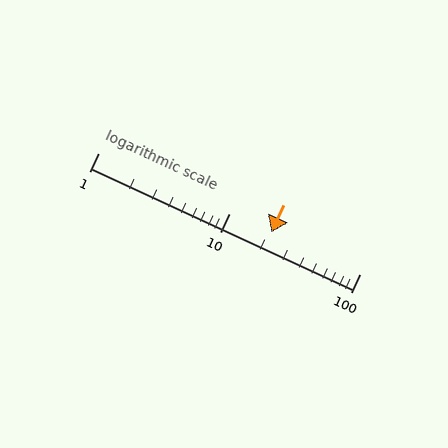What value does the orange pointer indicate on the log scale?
The pointer indicates approximately 21.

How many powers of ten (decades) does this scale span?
The scale spans 2 decades, from 1 to 100.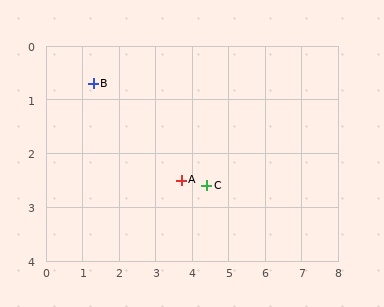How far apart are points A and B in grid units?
Points A and B are about 3.0 grid units apart.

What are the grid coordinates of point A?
Point A is at approximately (3.7, 2.5).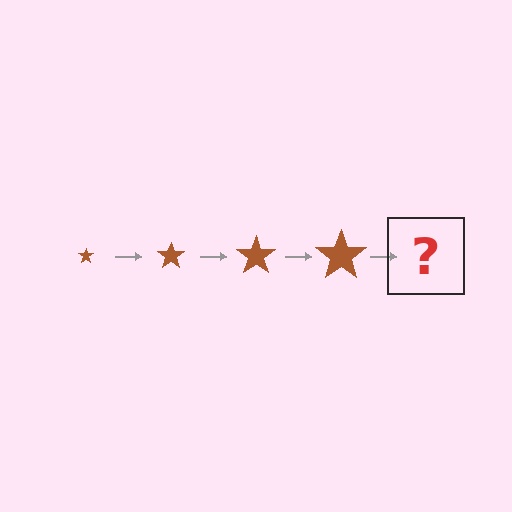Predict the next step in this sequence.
The next step is a brown star, larger than the previous one.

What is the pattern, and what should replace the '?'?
The pattern is that the star gets progressively larger each step. The '?' should be a brown star, larger than the previous one.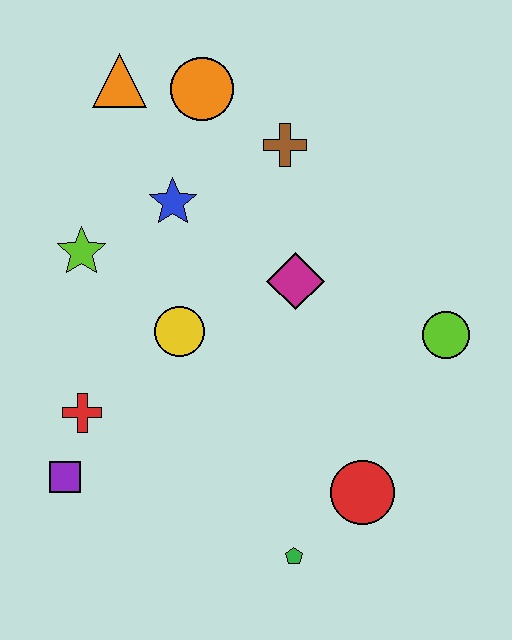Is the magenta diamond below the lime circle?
No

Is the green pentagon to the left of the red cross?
No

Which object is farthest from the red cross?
The lime circle is farthest from the red cross.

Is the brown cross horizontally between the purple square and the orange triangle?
No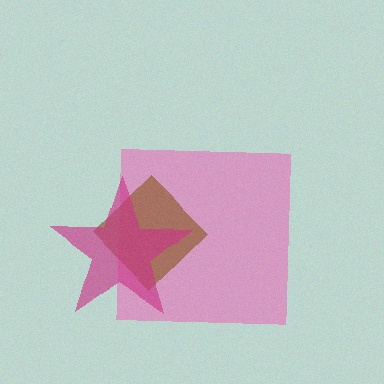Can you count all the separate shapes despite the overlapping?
Yes, there are 3 separate shapes.